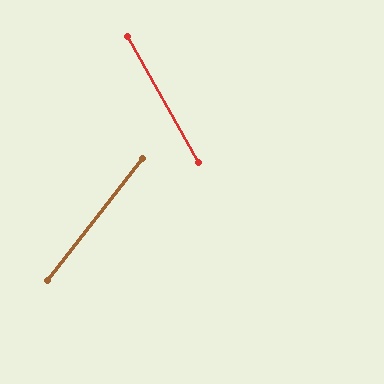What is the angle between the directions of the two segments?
Approximately 67 degrees.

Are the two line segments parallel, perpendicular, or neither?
Neither parallel nor perpendicular — they differ by about 67°.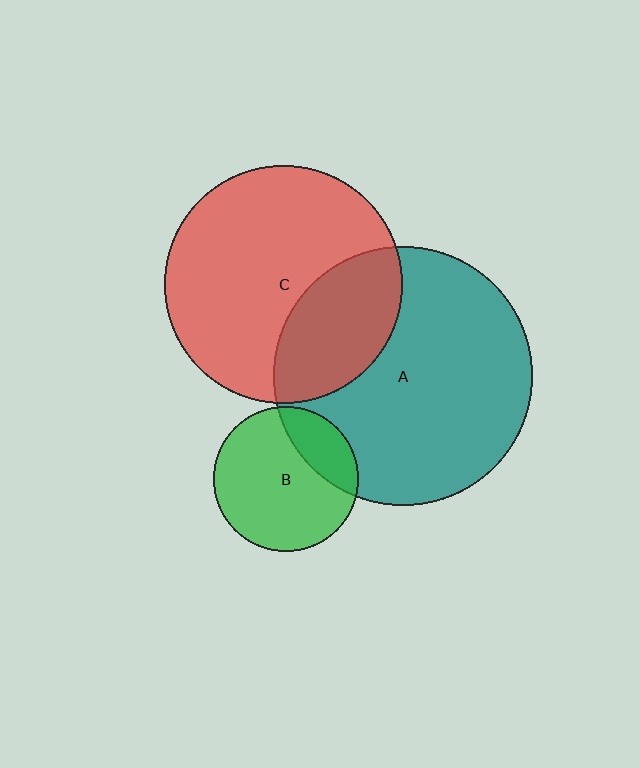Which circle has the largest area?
Circle A (teal).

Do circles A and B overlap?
Yes.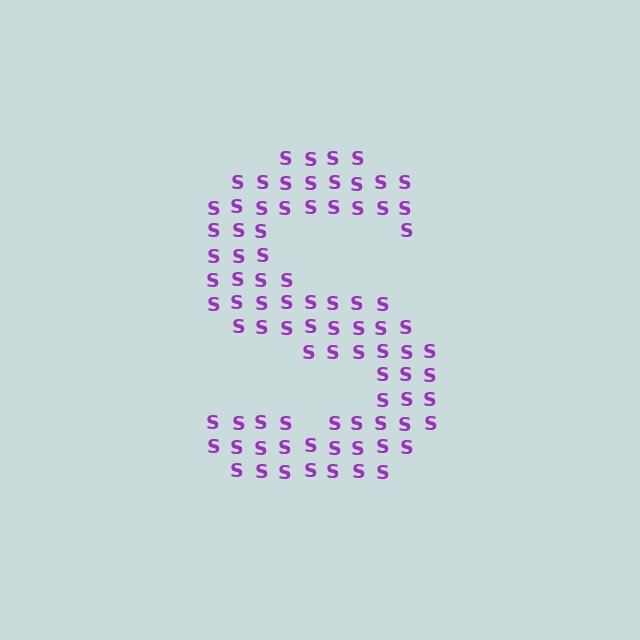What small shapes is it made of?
It is made of small letter S's.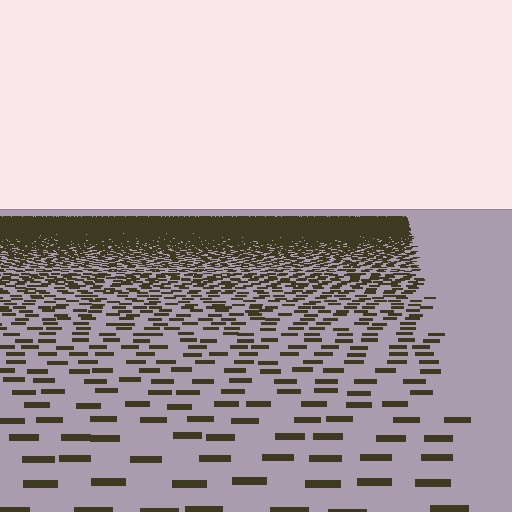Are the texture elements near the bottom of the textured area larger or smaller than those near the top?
Larger. Near the bottom, elements are closer to the viewer and appear at a bigger on-screen size.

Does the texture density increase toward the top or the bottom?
Density increases toward the top.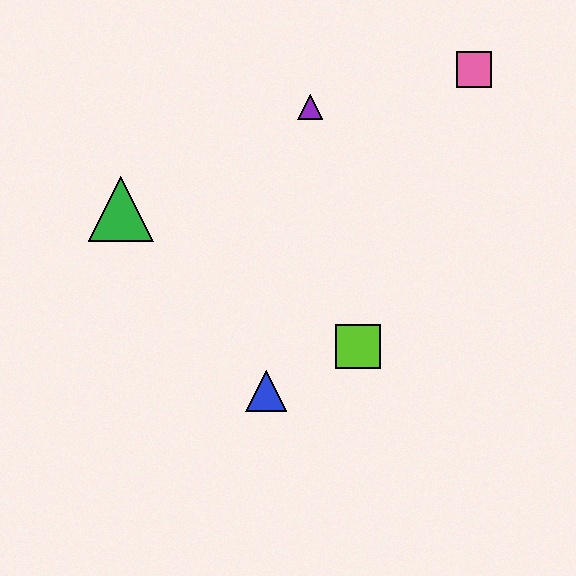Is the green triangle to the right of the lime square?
No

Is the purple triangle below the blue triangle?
No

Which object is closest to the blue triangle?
The lime square is closest to the blue triangle.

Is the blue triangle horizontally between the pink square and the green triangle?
Yes